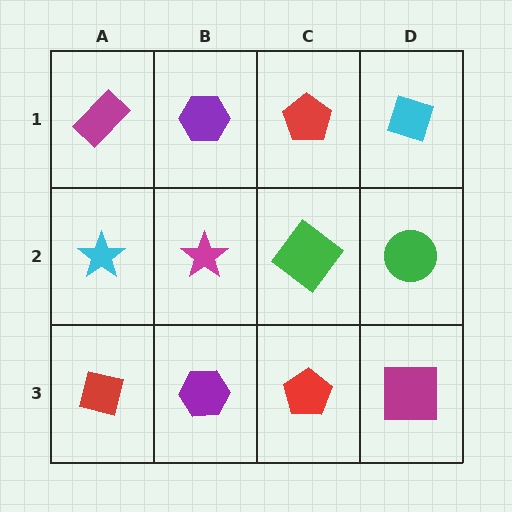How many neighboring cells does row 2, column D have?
3.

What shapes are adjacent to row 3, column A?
A cyan star (row 2, column A), a purple hexagon (row 3, column B).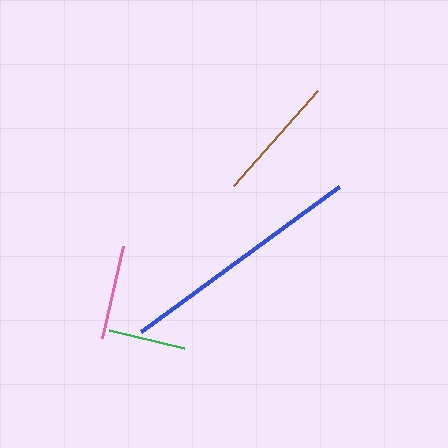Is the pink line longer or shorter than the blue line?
The blue line is longer than the pink line.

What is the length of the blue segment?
The blue segment is approximately 245 pixels long.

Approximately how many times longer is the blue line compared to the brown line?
The blue line is approximately 1.9 times the length of the brown line.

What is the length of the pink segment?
The pink segment is approximately 94 pixels long.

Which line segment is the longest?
The blue line is the longest at approximately 245 pixels.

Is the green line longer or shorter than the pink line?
The pink line is longer than the green line.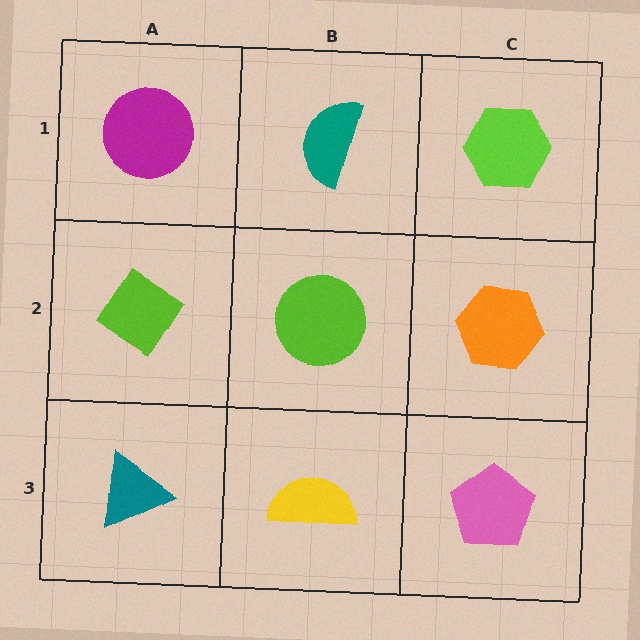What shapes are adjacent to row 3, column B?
A lime circle (row 2, column B), a teal triangle (row 3, column A), a pink pentagon (row 3, column C).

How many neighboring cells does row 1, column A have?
2.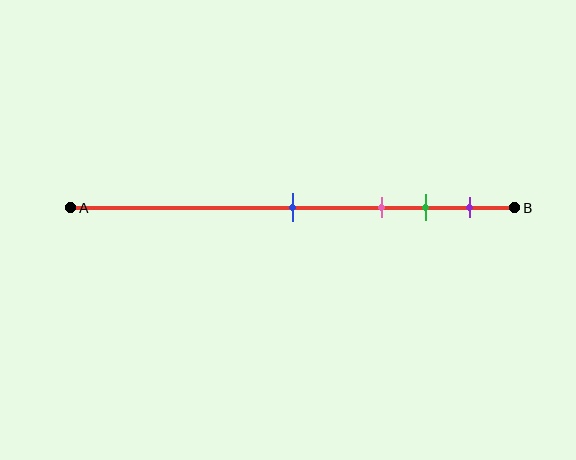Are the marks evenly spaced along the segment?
No, the marks are not evenly spaced.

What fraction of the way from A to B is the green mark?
The green mark is approximately 80% (0.8) of the way from A to B.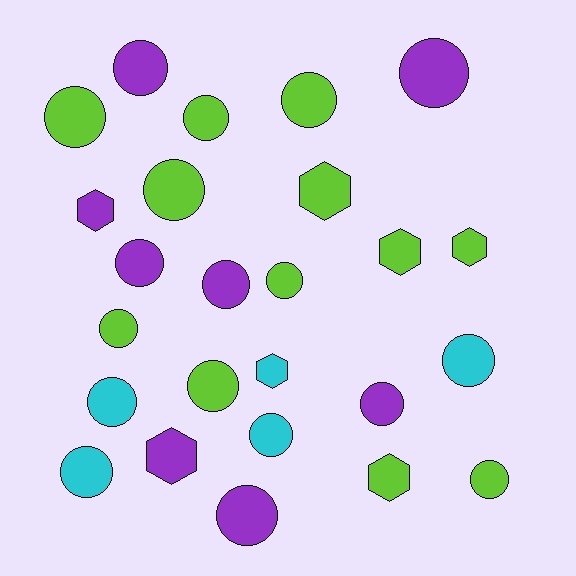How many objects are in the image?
There are 25 objects.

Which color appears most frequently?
Lime, with 12 objects.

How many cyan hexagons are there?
There is 1 cyan hexagon.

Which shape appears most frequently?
Circle, with 18 objects.